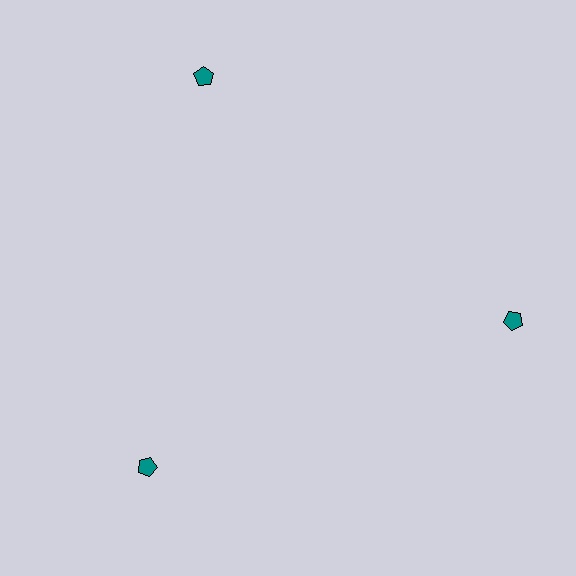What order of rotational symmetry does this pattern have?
This pattern has 3-fold rotational symmetry.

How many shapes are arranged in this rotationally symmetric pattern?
There are 3 shapes, arranged in 3 groups of 1.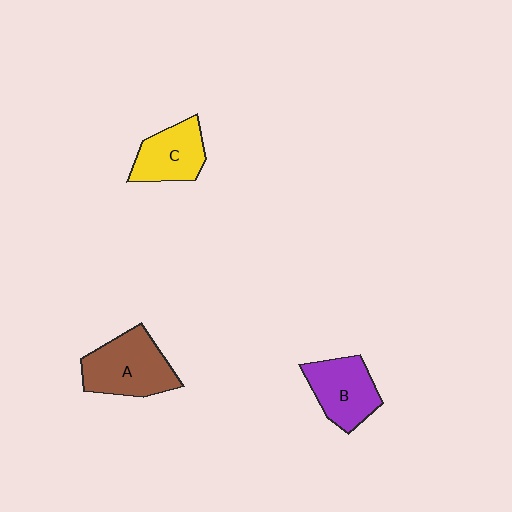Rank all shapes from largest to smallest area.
From largest to smallest: A (brown), B (purple), C (yellow).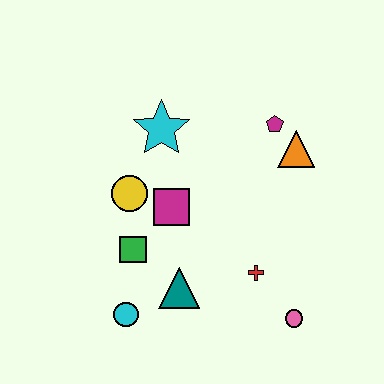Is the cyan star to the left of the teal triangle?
Yes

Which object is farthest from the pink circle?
The cyan star is farthest from the pink circle.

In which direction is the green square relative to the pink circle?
The green square is to the left of the pink circle.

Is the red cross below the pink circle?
No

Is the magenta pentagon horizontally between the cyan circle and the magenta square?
No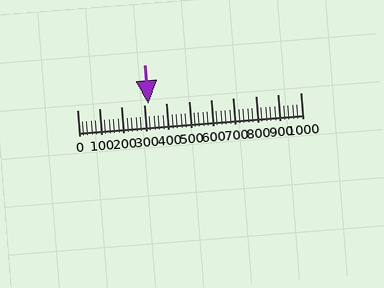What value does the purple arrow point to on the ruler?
The purple arrow points to approximately 320.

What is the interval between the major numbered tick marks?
The major tick marks are spaced 100 units apart.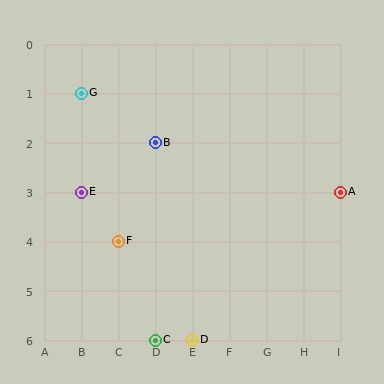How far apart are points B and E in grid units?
Points B and E are 2 columns and 1 row apart (about 2.2 grid units diagonally).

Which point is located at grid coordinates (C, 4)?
Point F is at (C, 4).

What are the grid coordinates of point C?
Point C is at grid coordinates (D, 6).